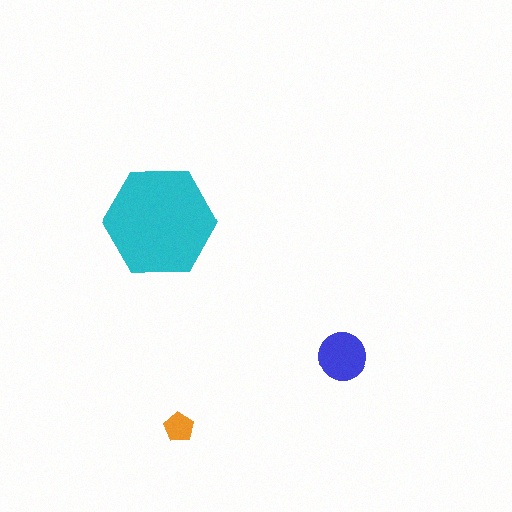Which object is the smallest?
The orange pentagon.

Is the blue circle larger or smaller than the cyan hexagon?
Smaller.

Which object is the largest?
The cyan hexagon.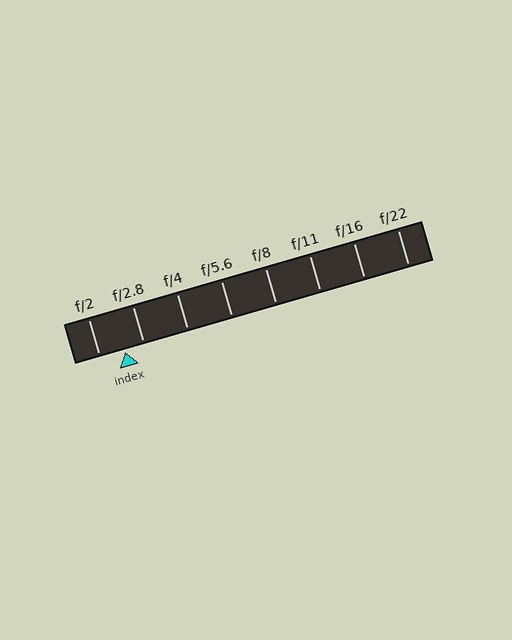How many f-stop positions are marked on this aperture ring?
There are 8 f-stop positions marked.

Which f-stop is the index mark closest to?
The index mark is closest to f/2.8.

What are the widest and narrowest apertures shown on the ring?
The widest aperture shown is f/2 and the narrowest is f/22.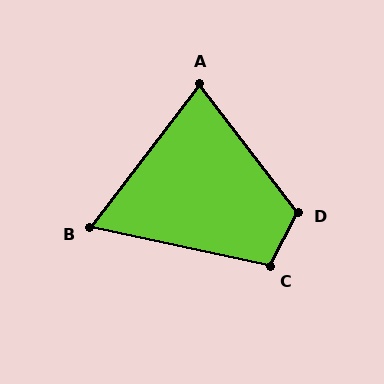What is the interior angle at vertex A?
Approximately 75 degrees (acute).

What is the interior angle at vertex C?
Approximately 105 degrees (obtuse).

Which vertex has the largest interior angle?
D, at approximately 115 degrees.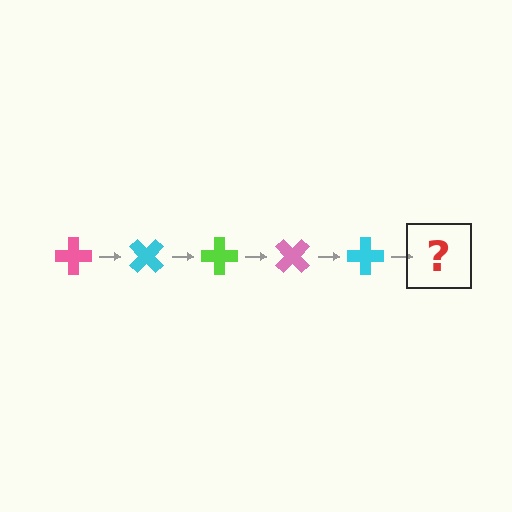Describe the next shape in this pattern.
It should be a lime cross, rotated 225 degrees from the start.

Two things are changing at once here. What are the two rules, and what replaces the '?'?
The two rules are that it rotates 45 degrees each step and the color cycles through pink, cyan, and lime. The '?' should be a lime cross, rotated 225 degrees from the start.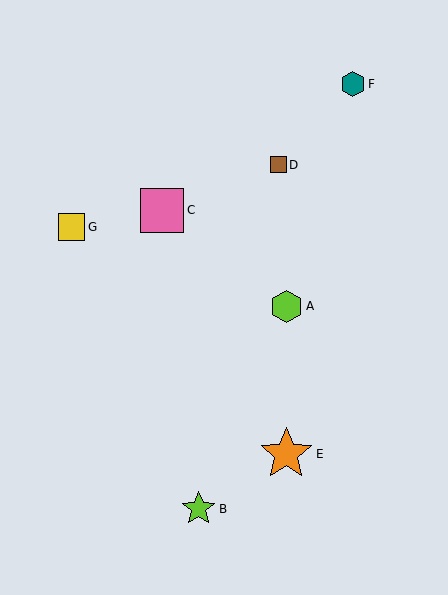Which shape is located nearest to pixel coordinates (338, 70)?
The teal hexagon (labeled F) at (353, 84) is nearest to that location.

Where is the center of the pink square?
The center of the pink square is at (162, 210).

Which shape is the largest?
The orange star (labeled E) is the largest.